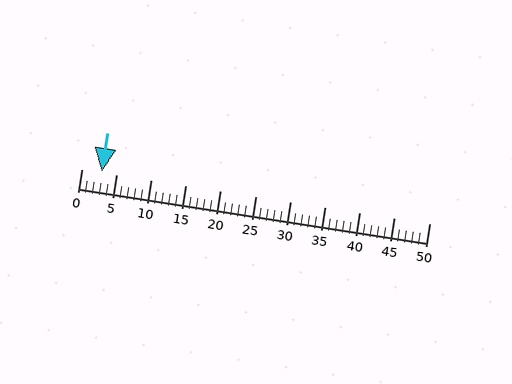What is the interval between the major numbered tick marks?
The major tick marks are spaced 5 units apart.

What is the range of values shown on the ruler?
The ruler shows values from 0 to 50.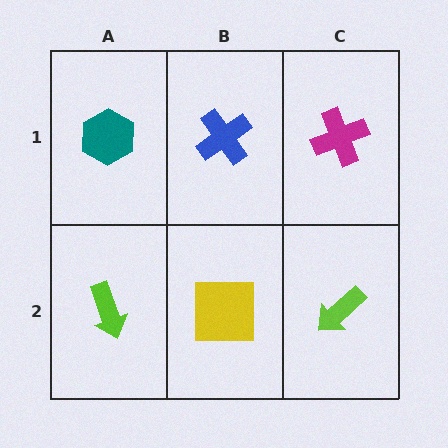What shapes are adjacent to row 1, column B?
A yellow square (row 2, column B), a teal hexagon (row 1, column A), a magenta cross (row 1, column C).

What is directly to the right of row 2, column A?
A yellow square.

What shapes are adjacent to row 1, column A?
A lime arrow (row 2, column A), a blue cross (row 1, column B).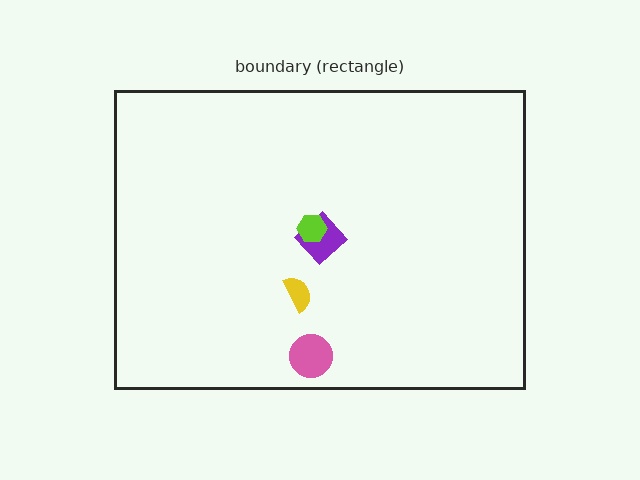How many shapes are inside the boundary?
4 inside, 0 outside.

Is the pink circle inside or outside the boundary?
Inside.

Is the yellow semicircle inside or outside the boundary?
Inside.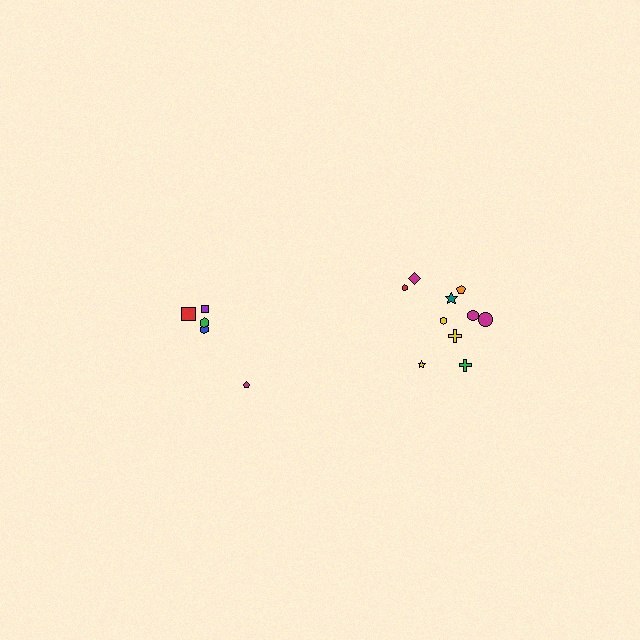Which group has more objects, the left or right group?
The right group.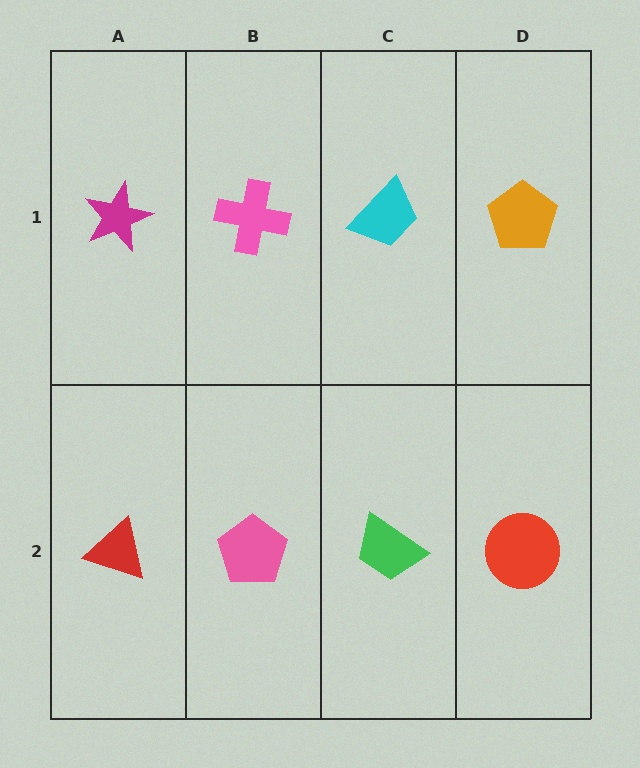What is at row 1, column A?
A magenta star.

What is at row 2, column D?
A red circle.